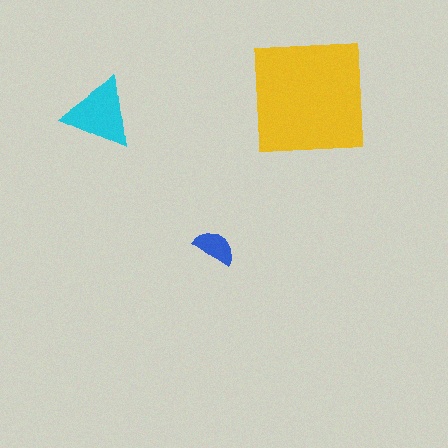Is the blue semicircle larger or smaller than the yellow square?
Smaller.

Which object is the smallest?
The blue semicircle.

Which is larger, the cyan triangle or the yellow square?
The yellow square.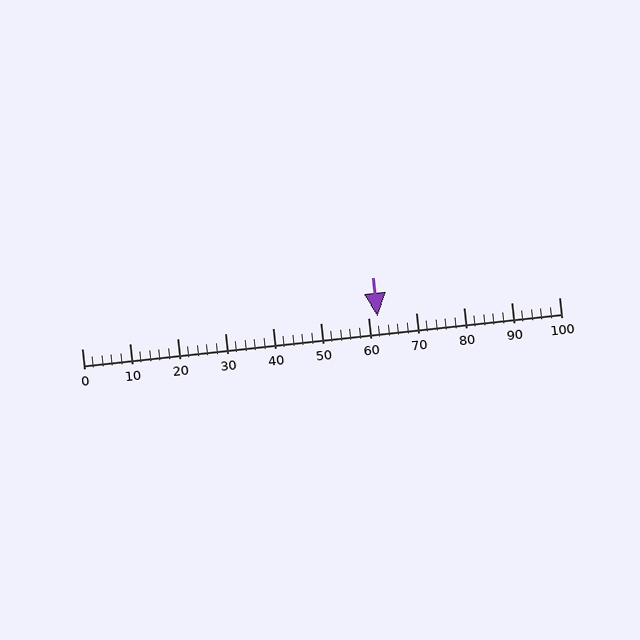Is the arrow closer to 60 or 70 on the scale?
The arrow is closer to 60.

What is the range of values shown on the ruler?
The ruler shows values from 0 to 100.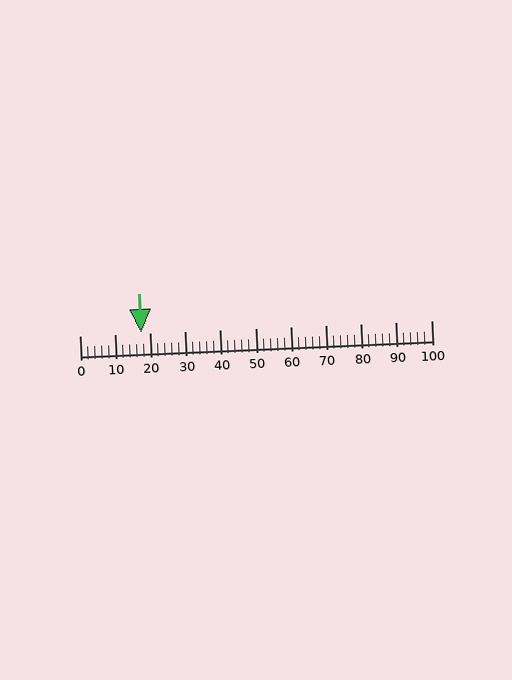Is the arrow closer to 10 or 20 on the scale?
The arrow is closer to 20.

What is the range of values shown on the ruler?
The ruler shows values from 0 to 100.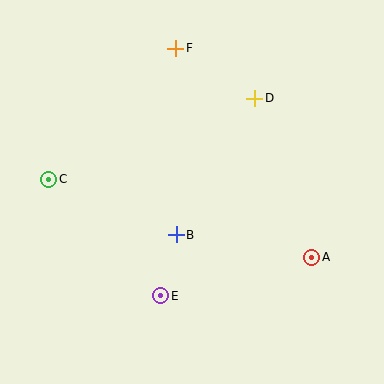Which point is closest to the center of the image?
Point B at (176, 235) is closest to the center.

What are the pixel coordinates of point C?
Point C is at (49, 179).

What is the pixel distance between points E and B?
The distance between E and B is 63 pixels.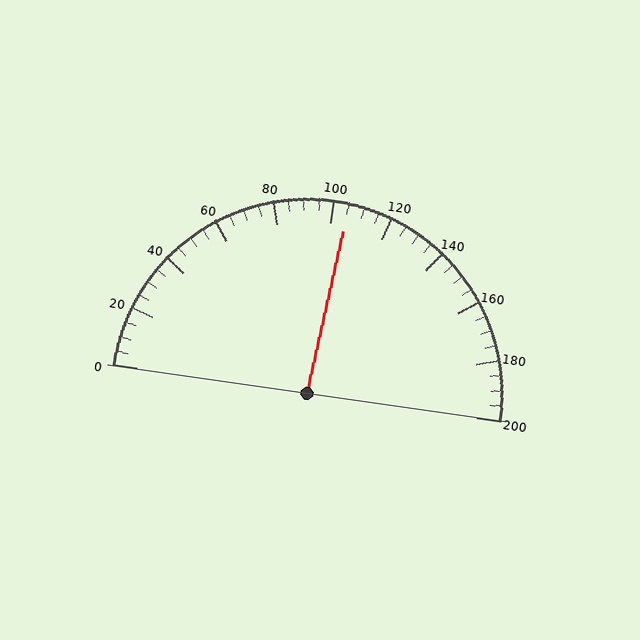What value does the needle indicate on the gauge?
The needle indicates approximately 105.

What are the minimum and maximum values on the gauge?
The gauge ranges from 0 to 200.